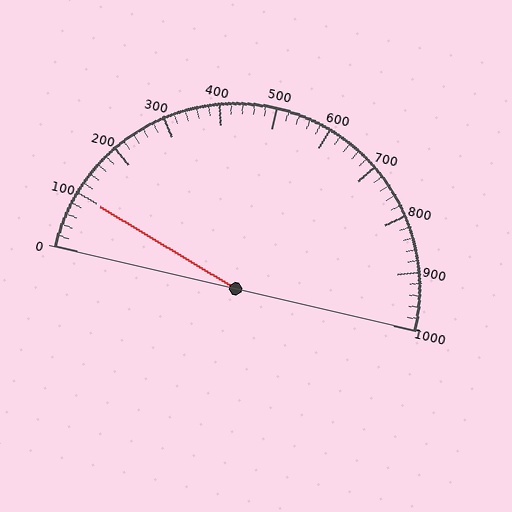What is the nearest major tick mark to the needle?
The nearest major tick mark is 100.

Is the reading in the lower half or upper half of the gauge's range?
The reading is in the lower half of the range (0 to 1000).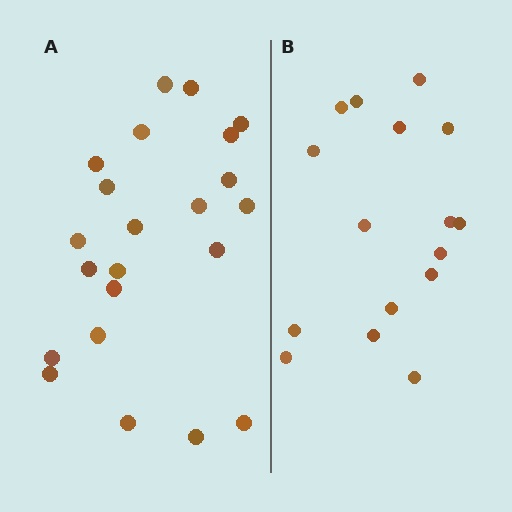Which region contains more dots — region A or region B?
Region A (the left region) has more dots.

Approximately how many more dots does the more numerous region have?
Region A has about 6 more dots than region B.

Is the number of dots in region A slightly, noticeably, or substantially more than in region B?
Region A has noticeably more, but not dramatically so. The ratio is roughly 1.4 to 1.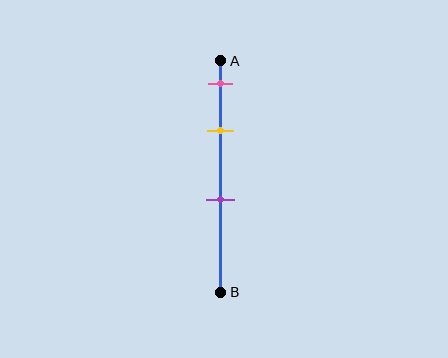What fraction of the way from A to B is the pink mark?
The pink mark is approximately 10% (0.1) of the way from A to B.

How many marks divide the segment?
There are 3 marks dividing the segment.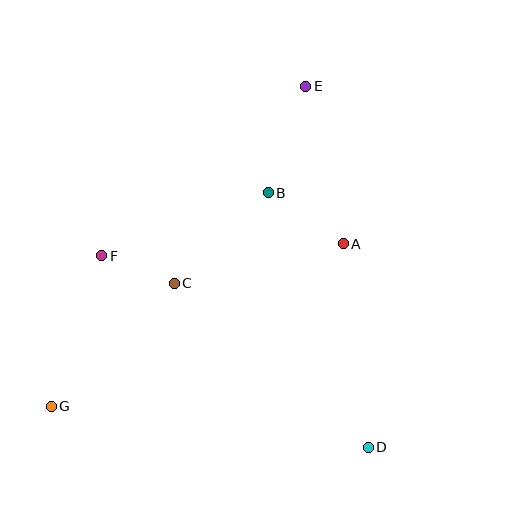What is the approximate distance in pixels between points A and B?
The distance between A and B is approximately 90 pixels.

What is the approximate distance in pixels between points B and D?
The distance between B and D is approximately 273 pixels.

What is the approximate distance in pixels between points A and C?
The distance between A and C is approximately 173 pixels.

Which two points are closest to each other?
Points C and F are closest to each other.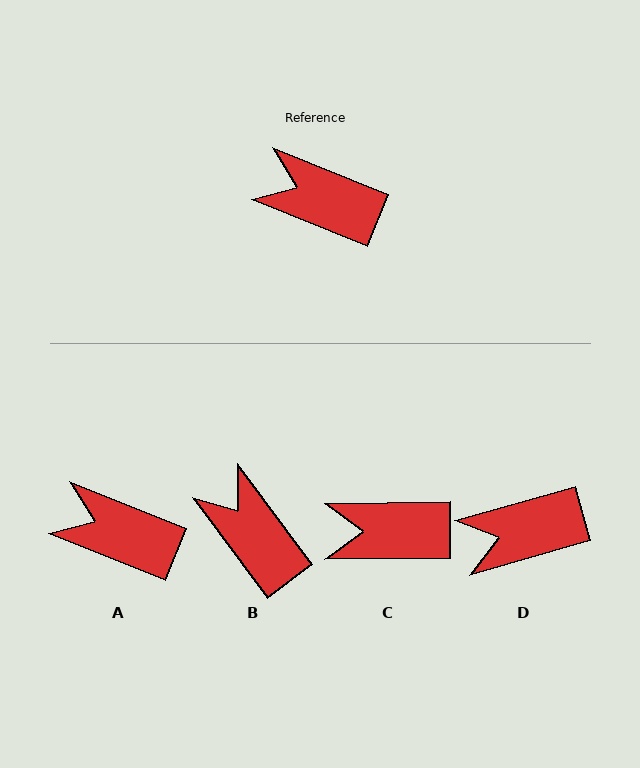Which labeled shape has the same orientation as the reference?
A.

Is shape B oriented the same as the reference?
No, it is off by about 31 degrees.